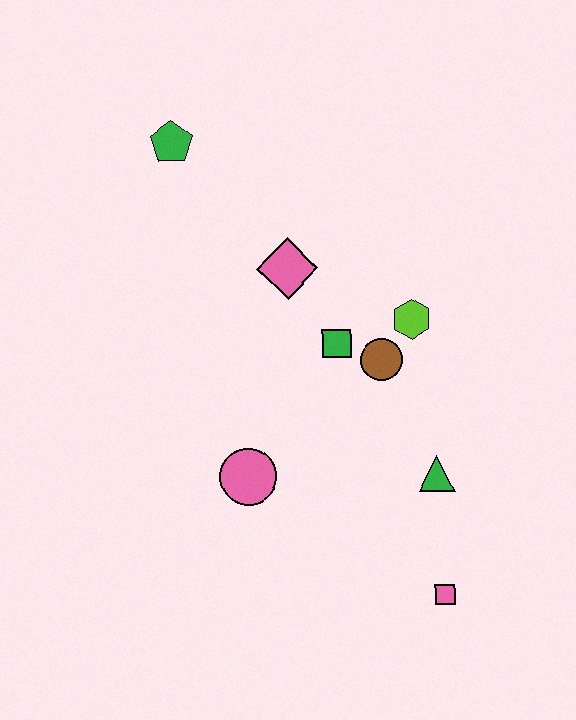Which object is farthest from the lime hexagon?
The green pentagon is farthest from the lime hexagon.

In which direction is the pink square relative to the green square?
The pink square is below the green square.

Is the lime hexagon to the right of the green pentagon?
Yes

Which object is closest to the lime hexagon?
The brown circle is closest to the lime hexagon.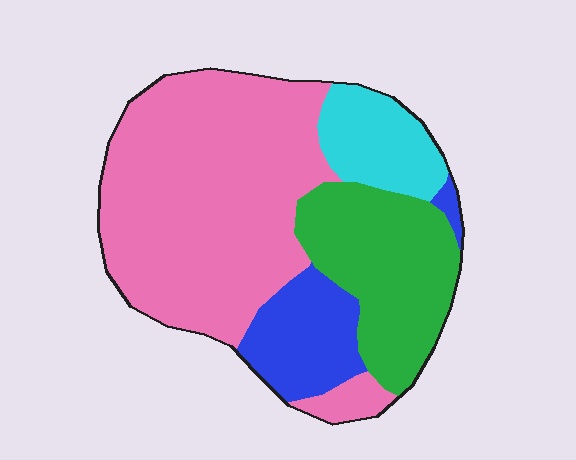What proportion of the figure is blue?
Blue takes up about one eighth (1/8) of the figure.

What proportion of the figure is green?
Green covers about 25% of the figure.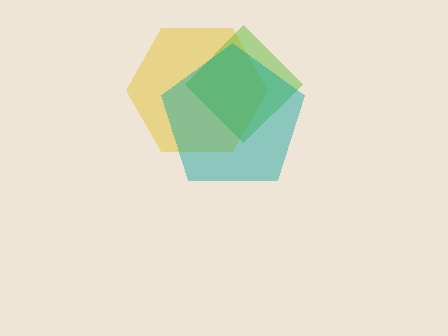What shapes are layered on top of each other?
The layered shapes are: a yellow hexagon, a lime diamond, a teal pentagon.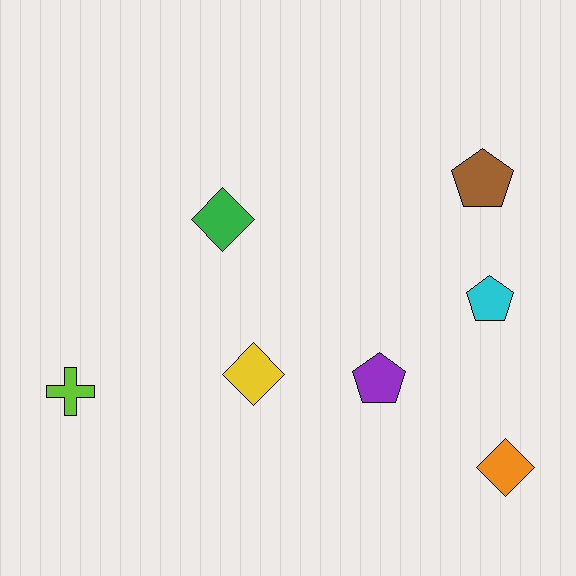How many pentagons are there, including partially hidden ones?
There are 3 pentagons.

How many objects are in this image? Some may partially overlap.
There are 7 objects.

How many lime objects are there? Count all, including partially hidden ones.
There is 1 lime object.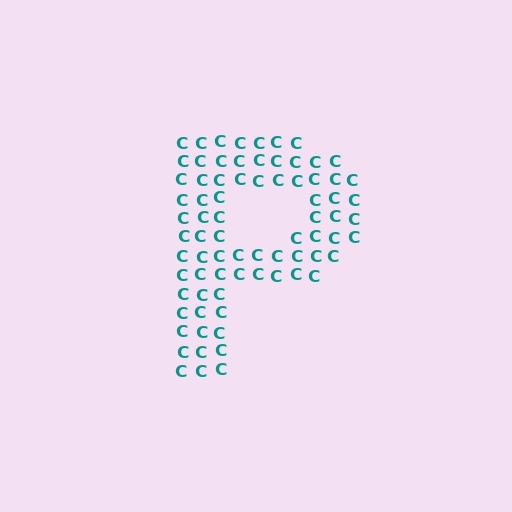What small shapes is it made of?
It is made of small letter C's.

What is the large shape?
The large shape is the letter P.